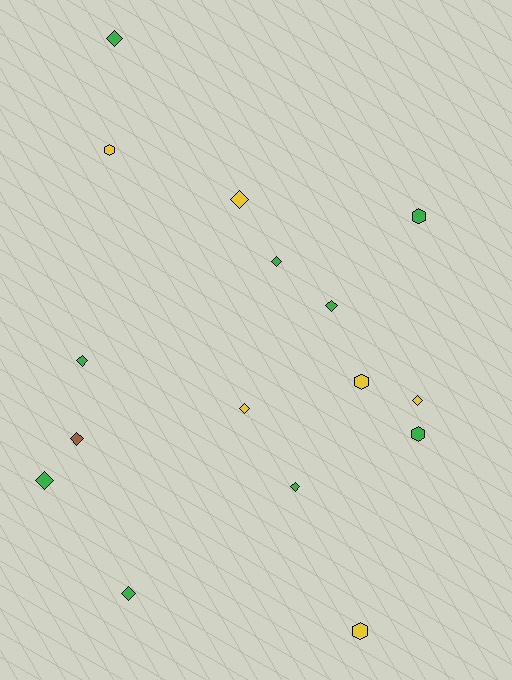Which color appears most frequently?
Green, with 9 objects.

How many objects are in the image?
There are 16 objects.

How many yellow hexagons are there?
There are 3 yellow hexagons.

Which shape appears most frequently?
Diamond, with 11 objects.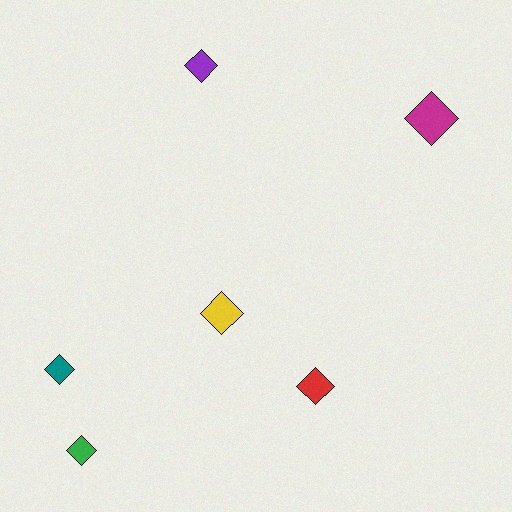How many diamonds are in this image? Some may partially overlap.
There are 6 diamonds.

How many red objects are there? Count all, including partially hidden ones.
There is 1 red object.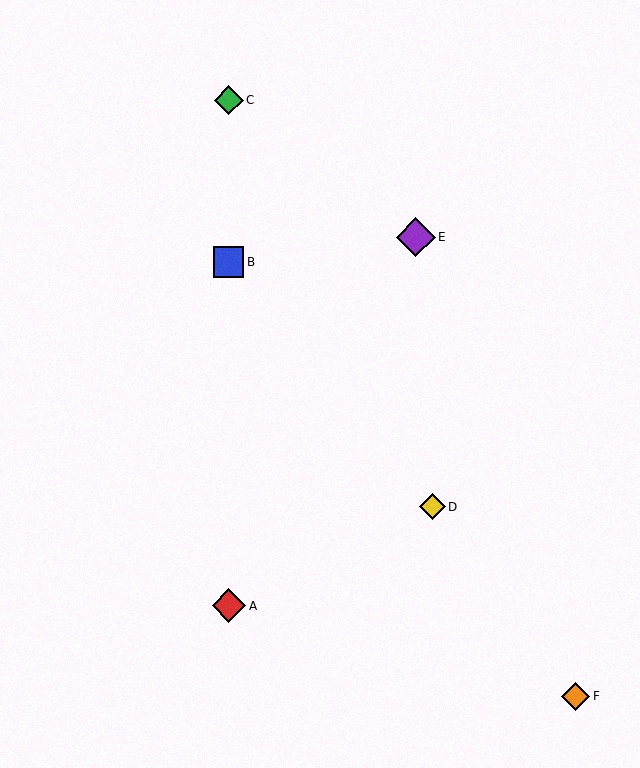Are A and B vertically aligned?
Yes, both are at x≈229.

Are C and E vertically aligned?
No, C is at x≈229 and E is at x≈416.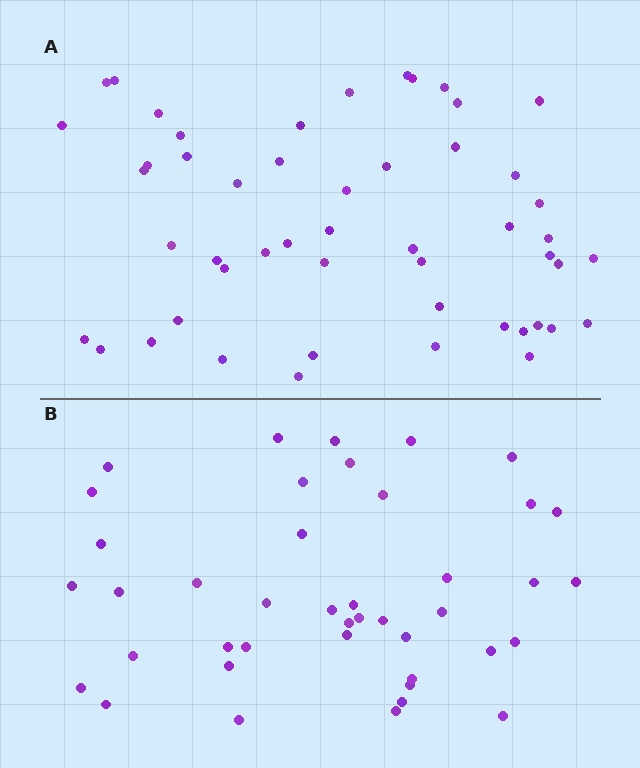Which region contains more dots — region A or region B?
Region A (the top region) has more dots.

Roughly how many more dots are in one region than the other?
Region A has roughly 8 or so more dots than region B.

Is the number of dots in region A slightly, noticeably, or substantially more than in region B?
Region A has only slightly more — the two regions are fairly close. The ratio is roughly 1.2 to 1.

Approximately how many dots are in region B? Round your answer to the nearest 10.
About 40 dots. (The exact count is 42, which rounds to 40.)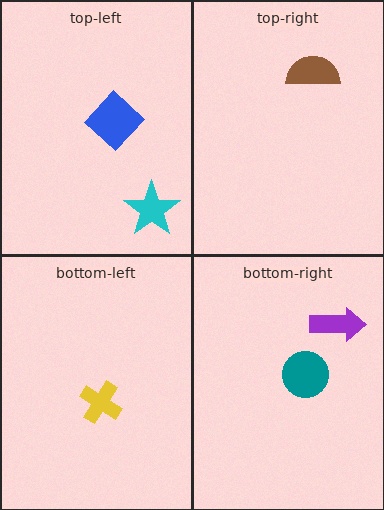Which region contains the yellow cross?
The bottom-left region.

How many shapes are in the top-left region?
2.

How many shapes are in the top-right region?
1.